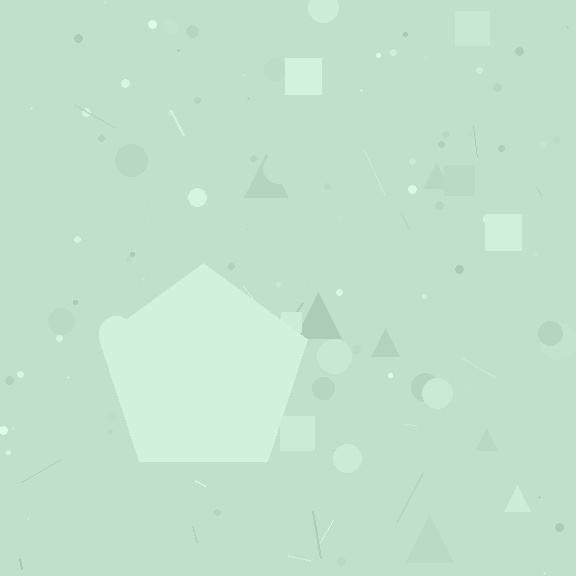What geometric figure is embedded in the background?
A pentagon is embedded in the background.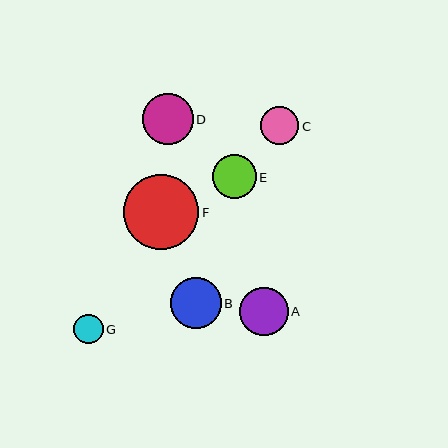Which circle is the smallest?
Circle G is the smallest with a size of approximately 29 pixels.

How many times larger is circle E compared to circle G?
Circle E is approximately 1.5 times the size of circle G.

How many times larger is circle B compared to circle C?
Circle B is approximately 1.3 times the size of circle C.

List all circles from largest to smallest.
From largest to smallest: F, B, D, A, E, C, G.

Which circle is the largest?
Circle F is the largest with a size of approximately 75 pixels.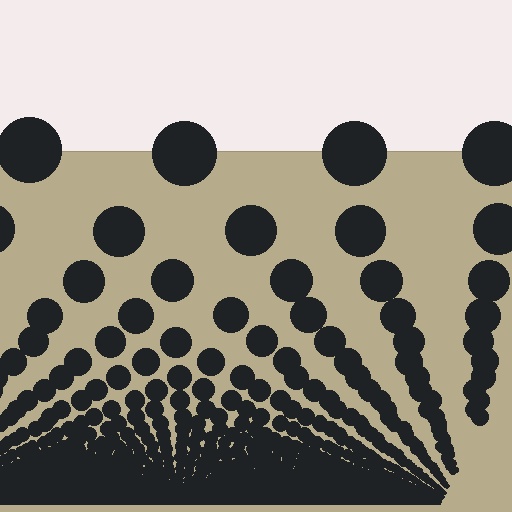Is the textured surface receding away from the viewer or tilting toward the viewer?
The surface appears to tilt toward the viewer. Texture elements get larger and sparser toward the top.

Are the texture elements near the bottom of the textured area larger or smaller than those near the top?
Smaller. The gradient is inverted — elements near the bottom are smaller and denser.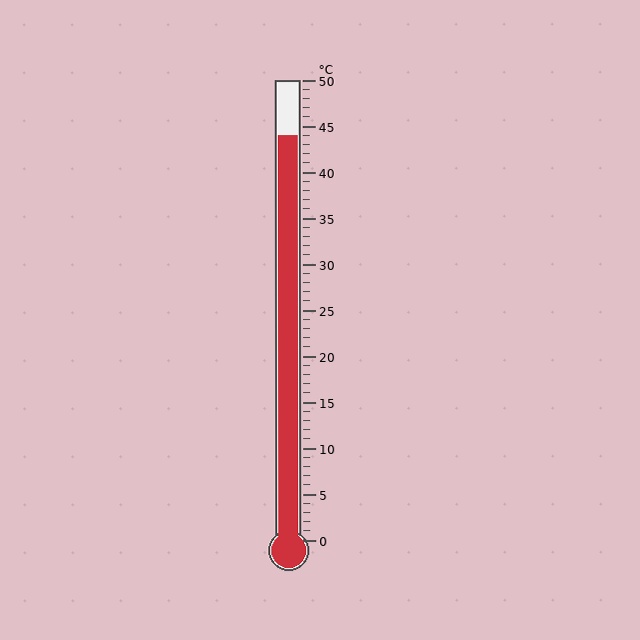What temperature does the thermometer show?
The thermometer shows approximately 44°C.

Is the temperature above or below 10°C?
The temperature is above 10°C.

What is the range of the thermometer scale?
The thermometer scale ranges from 0°C to 50°C.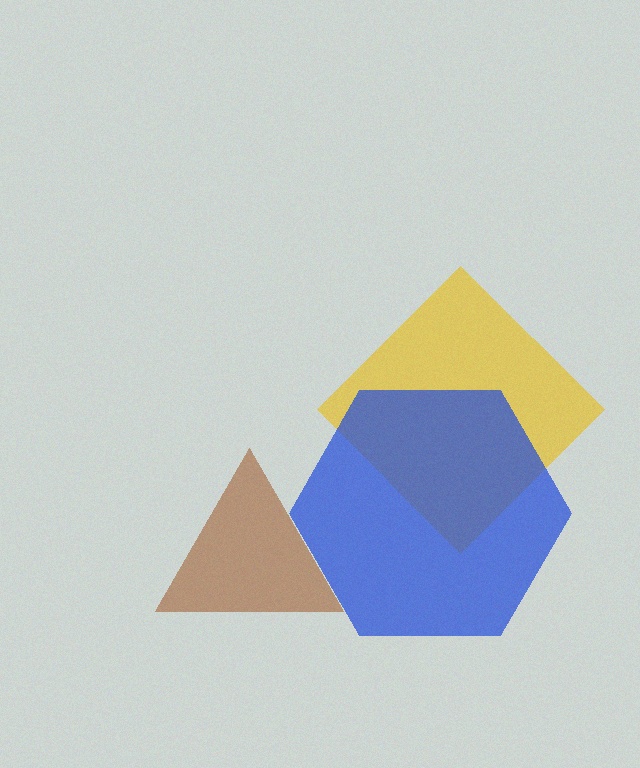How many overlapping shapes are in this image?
There are 3 overlapping shapes in the image.